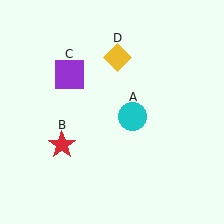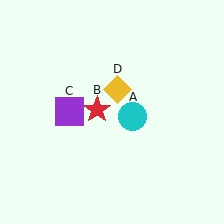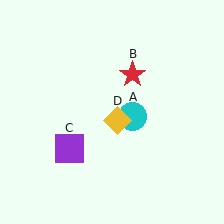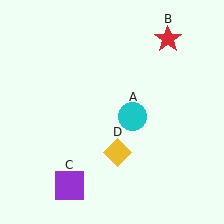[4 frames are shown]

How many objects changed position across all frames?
3 objects changed position: red star (object B), purple square (object C), yellow diamond (object D).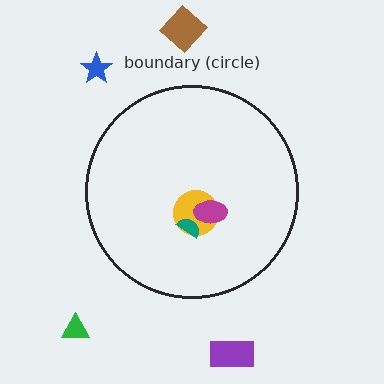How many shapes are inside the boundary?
3 inside, 4 outside.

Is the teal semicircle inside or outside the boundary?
Inside.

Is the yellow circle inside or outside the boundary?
Inside.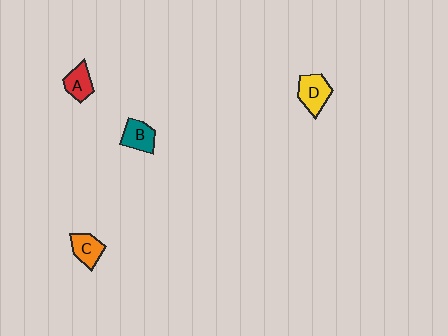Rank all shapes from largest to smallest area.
From largest to smallest: D (yellow), B (teal), C (orange), A (red).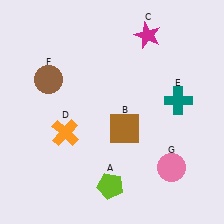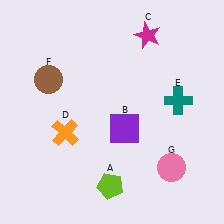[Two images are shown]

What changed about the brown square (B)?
In Image 1, B is brown. In Image 2, it changed to purple.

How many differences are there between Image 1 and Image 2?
There is 1 difference between the two images.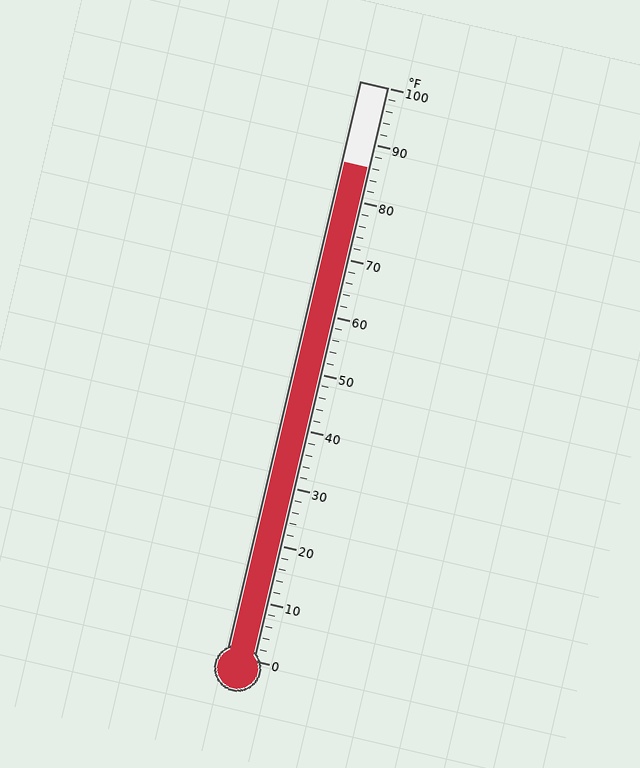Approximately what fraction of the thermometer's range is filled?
The thermometer is filled to approximately 85% of its range.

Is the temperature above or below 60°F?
The temperature is above 60°F.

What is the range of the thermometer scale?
The thermometer scale ranges from 0°F to 100°F.